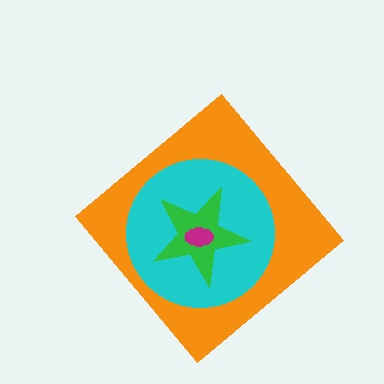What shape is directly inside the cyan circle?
The green star.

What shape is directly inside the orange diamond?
The cyan circle.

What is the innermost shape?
The magenta ellipse.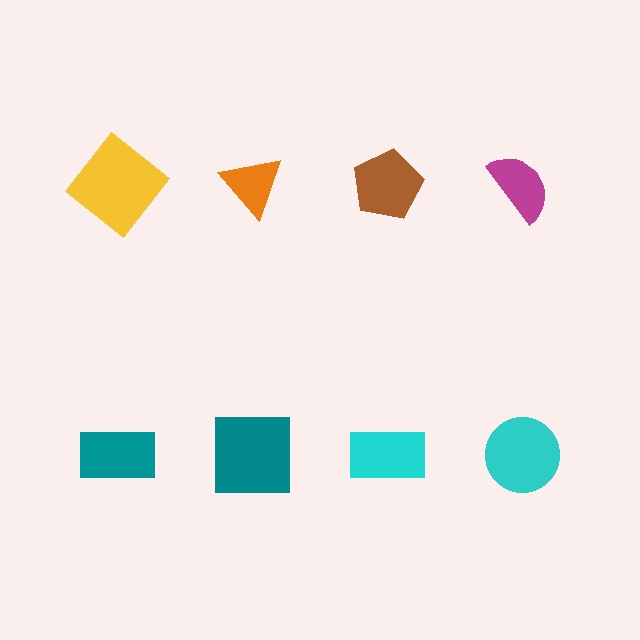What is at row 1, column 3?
A brown pentagon.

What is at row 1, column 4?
A magenta semicircle.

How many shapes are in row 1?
4 shapes.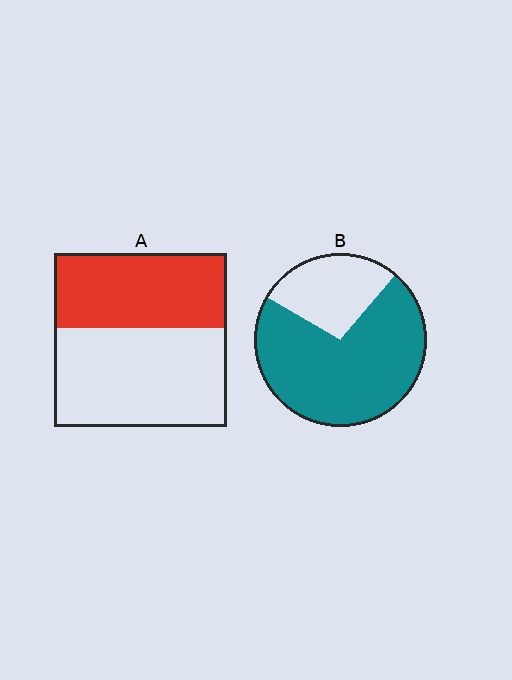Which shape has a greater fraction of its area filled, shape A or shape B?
Shape B.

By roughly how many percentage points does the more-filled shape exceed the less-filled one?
By roughly 30 percentage points (B over A).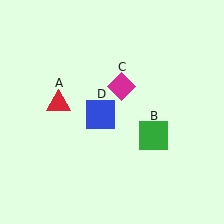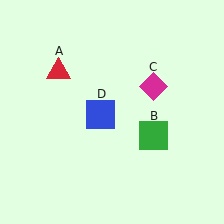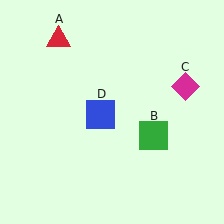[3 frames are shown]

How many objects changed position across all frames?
2 objects changed position: red triangle (object A), magenta diamond (object C).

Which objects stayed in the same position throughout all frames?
Green square (object B) and blue square (object D) remained stationary.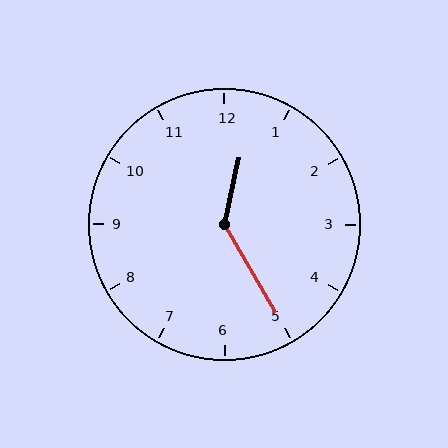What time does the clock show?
12:25.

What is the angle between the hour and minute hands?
Approximately 138 degrees.